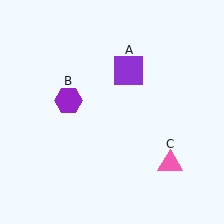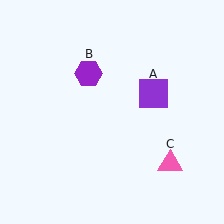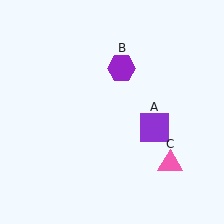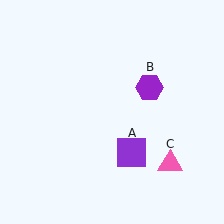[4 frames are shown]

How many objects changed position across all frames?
2 objects changed position: purple square (object A), purple hexagon (object B).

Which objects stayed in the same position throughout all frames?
Pink triangle (object C) remained stationary.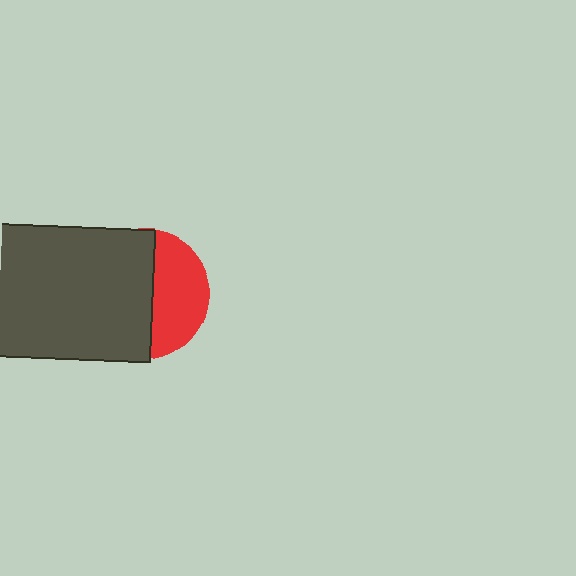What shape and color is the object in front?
The object in front is a dark gray rectangle.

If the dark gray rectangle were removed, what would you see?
You would see the complete red circle.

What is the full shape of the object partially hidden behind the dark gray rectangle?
The partially hidden object is a red circle.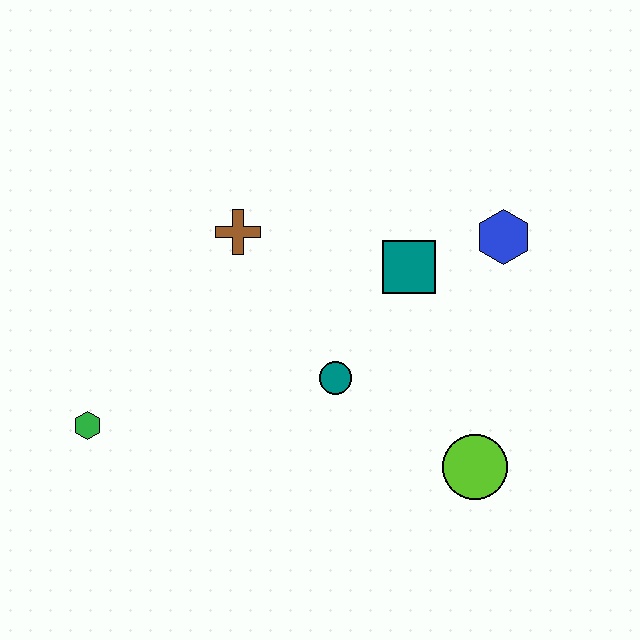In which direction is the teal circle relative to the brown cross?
The teal circle is below the brown cross.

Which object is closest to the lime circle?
The teal circle is closest to the lime circle.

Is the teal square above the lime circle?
Yes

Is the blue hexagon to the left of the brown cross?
No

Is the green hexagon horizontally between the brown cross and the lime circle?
No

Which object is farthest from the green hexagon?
The blue hexagon is farthest from the green hexagon.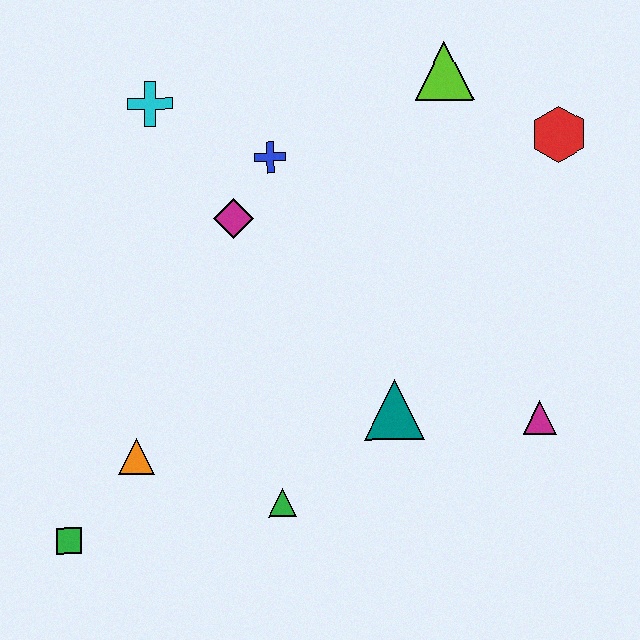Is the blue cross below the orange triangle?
No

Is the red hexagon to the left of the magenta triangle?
No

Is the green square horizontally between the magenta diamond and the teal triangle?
No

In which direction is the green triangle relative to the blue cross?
The green triangle is below the blue cross.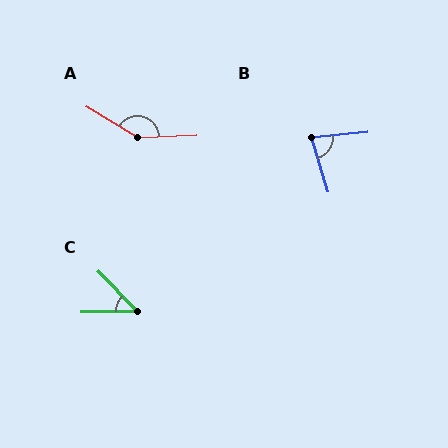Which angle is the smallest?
C, at approximately 47 degrees.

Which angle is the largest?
A, at approximately 146 degrees.